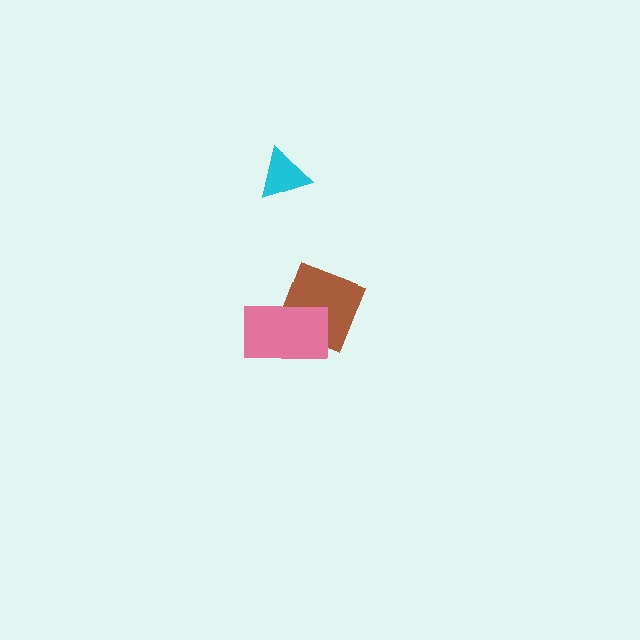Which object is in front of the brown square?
The pink rectangle is in front of the brown square.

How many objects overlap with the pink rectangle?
1 object overlaps with the pink rectangle.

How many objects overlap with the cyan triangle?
0 objects overlap with the cyan triangle.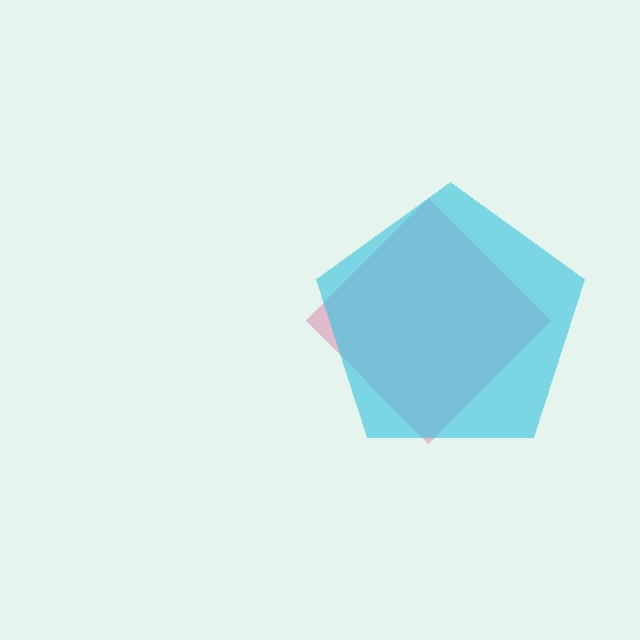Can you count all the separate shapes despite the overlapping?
Yes, there are 2 separate shapes.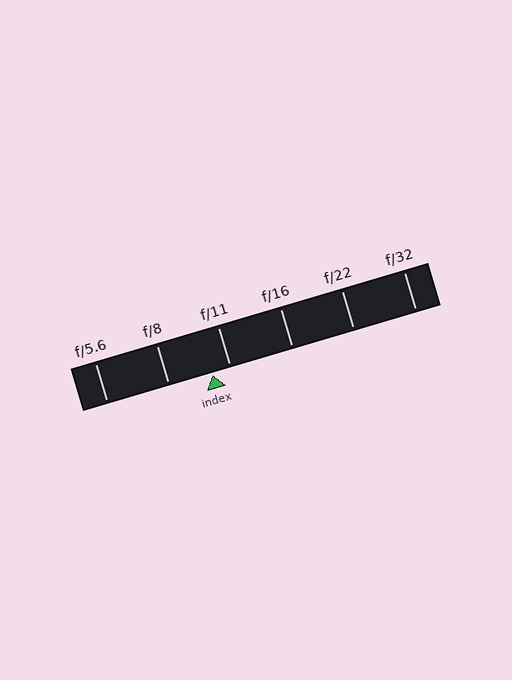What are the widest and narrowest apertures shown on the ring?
The widest aperture shown is f/5.6 and the narrowest is f/32.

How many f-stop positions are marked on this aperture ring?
There are 6 f-stop positions marked.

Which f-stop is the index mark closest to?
The index mark is closest to f/11.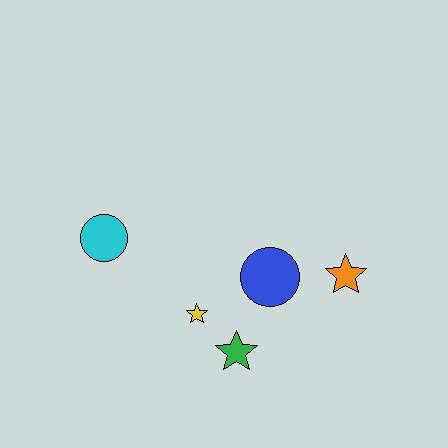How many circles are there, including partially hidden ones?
There are 2 circles.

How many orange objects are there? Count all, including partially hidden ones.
There is 1 orange object.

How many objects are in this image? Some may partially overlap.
There are 5 objects.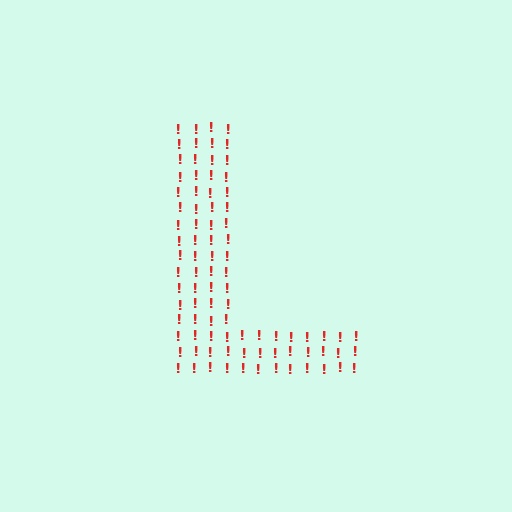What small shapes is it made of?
It is made of small exclamation marks.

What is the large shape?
The large shape is the letter L.